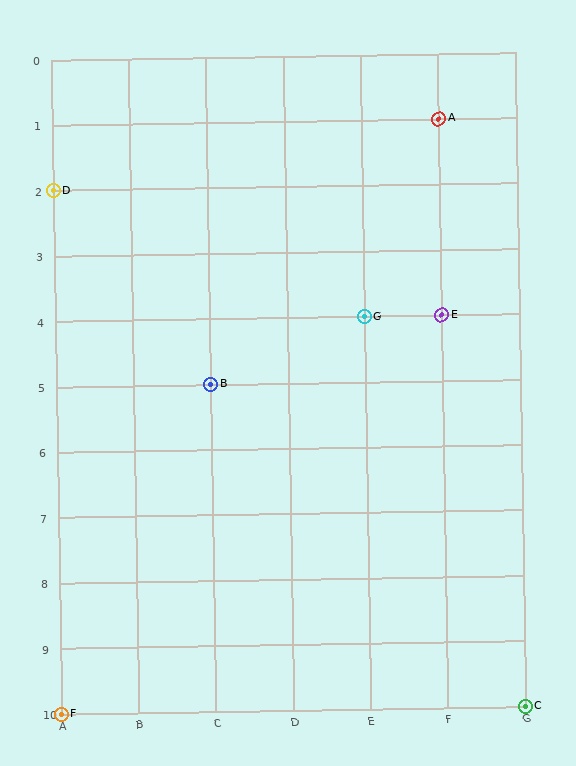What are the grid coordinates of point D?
Point D is at grid coordinates (A, 2).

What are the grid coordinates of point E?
Point E is at grid coordinates (F, 4).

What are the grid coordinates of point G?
Point G is at grid coordinates (E, 4).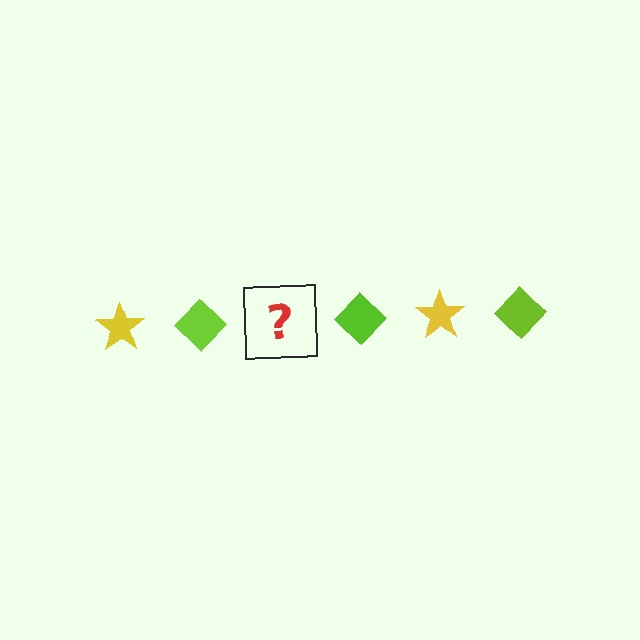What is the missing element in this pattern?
The missing element is a yellow star.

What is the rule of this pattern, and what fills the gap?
The rule is that the pattern alternates between yellow star and lime diamond. The gap should be filled with a yellow star.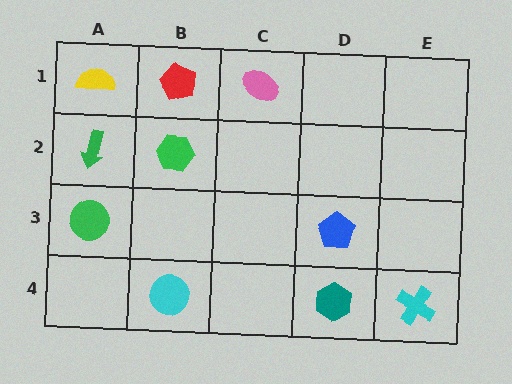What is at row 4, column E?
A cyan cross.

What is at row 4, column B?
A cyan circle.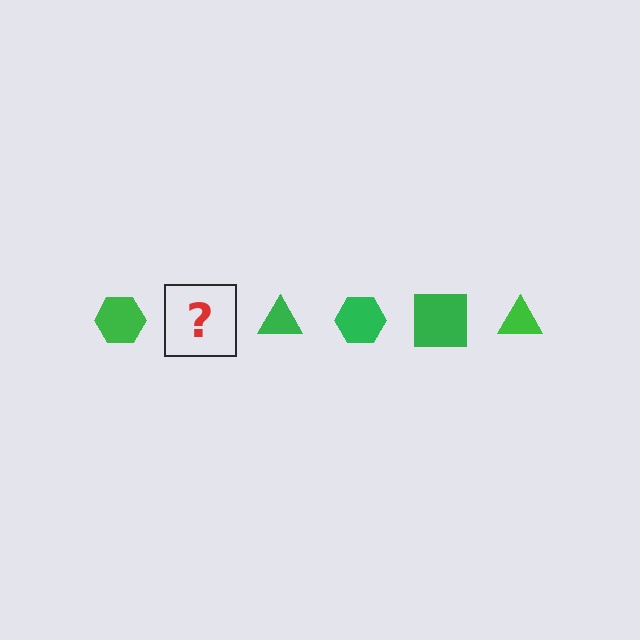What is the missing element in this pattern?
The missing element is a green square.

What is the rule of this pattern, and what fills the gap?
The rule is that the pattern cycles through hexagon, square, triangle shapes in green. The gap should be filled with a green square.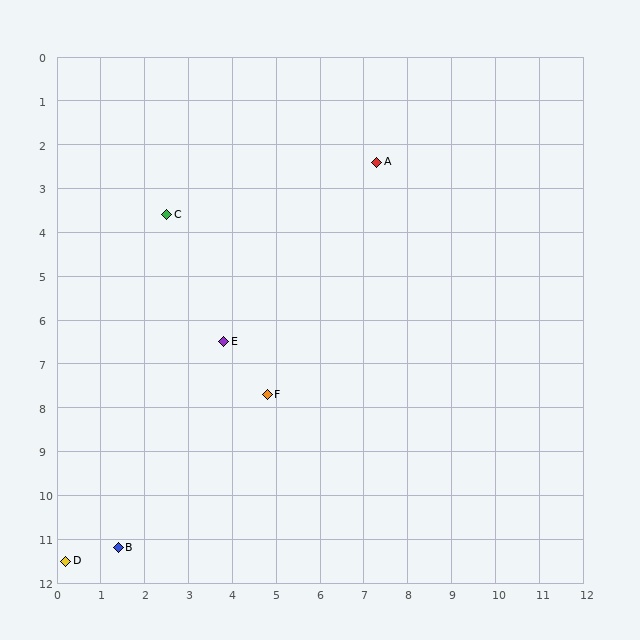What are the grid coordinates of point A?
Point A is at approximately (7.3, 2.4).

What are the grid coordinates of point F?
Point F is at approximately (4.8, 7.7).